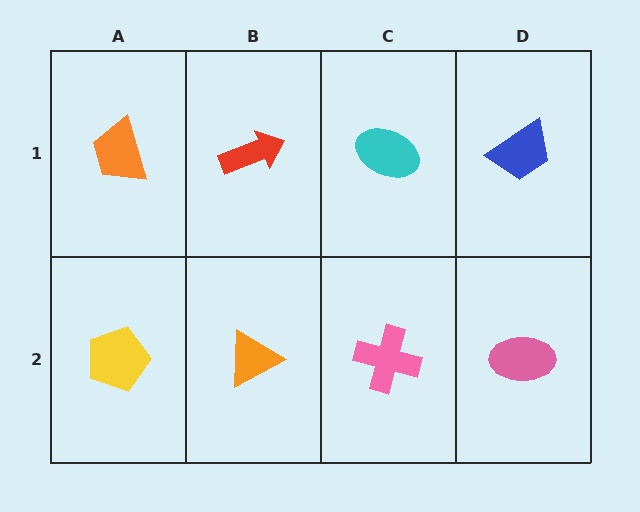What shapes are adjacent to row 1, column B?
An orange triangle (row 2, column B), an orange trapezoid (row 1, column A), a cyan ellipse (row 1, column C).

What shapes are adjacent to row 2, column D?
A blue trapezoid (row 1, column D), a pink cross (row 2, column C).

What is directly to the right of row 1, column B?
A cyan ellipse.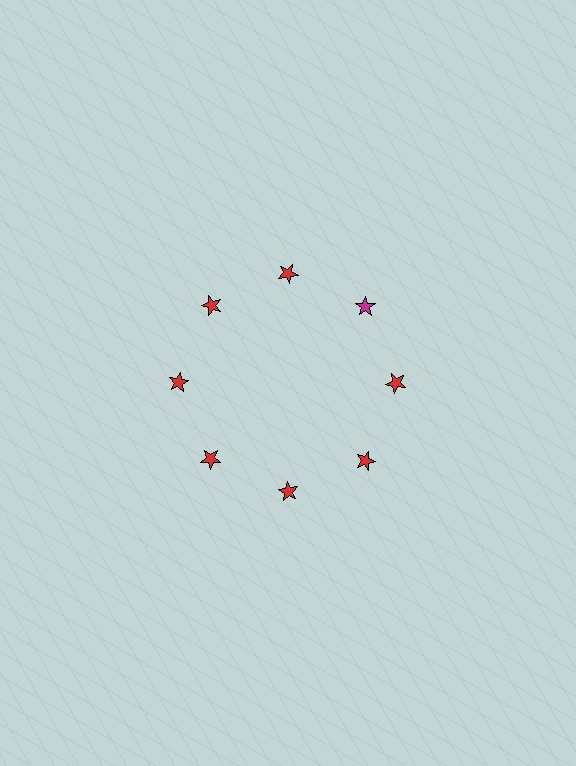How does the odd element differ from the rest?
It has a different color: magenta instead of red.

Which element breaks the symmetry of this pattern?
The magenta star at roughly the 2 o'clock position breaks the symmetry. All other shapes are red stars.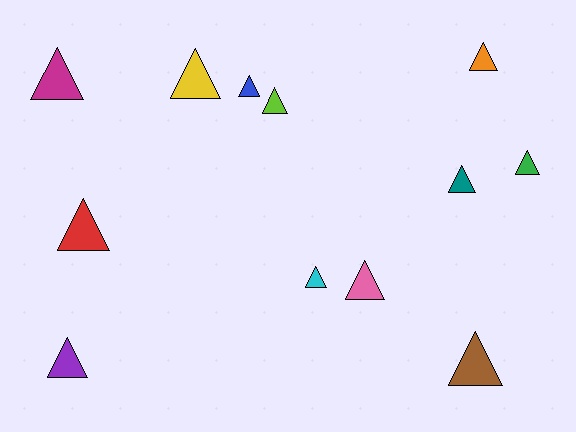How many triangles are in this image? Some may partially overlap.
There are 12 triangles.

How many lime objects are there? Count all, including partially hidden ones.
There is 1 lime object.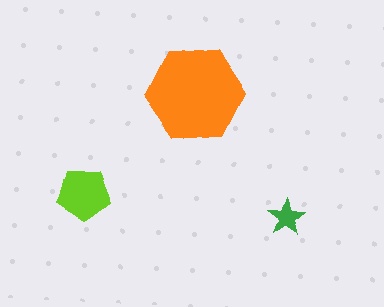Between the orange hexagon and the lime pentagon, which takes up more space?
The orange hexagon.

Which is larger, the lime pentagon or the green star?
The lime pentagon.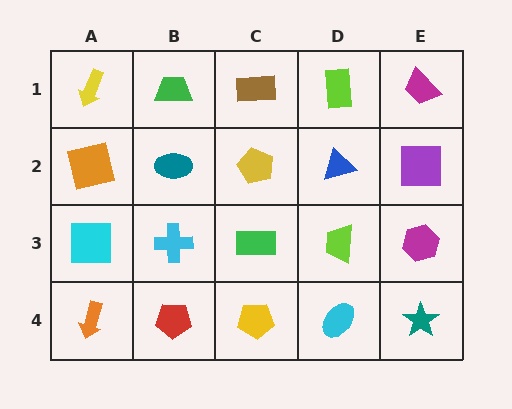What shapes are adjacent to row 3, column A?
An orange square (row 2, column A), an orange arrow (row 4, column A), a cyan cross (row 3, column B).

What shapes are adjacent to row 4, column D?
A lime trapezoid (row 3, column D), a yellow pentagon (row 4, column C), a teal star (row 4, column E).